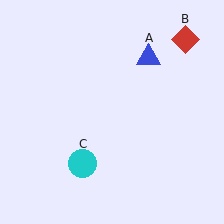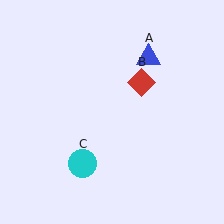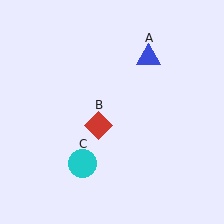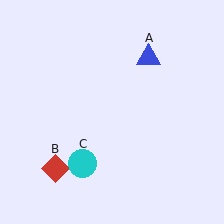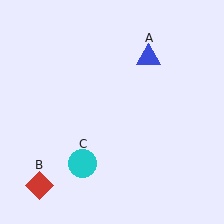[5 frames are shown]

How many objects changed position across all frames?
1 object changed position: red diamond (object B).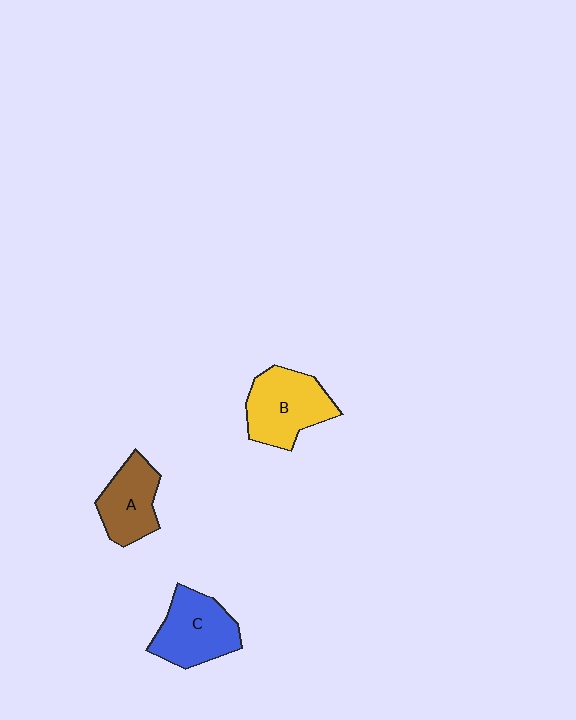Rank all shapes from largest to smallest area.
From largest to smallest: B (yellow), C (blue), A (brown).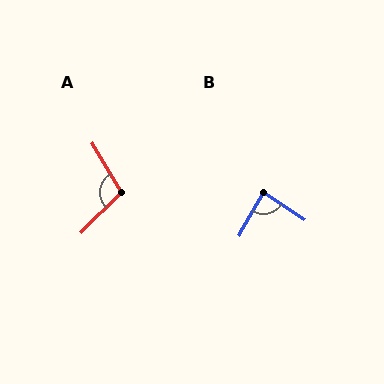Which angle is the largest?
A, at approximately 105 degrees.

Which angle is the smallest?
B, at approximately 85 degrees.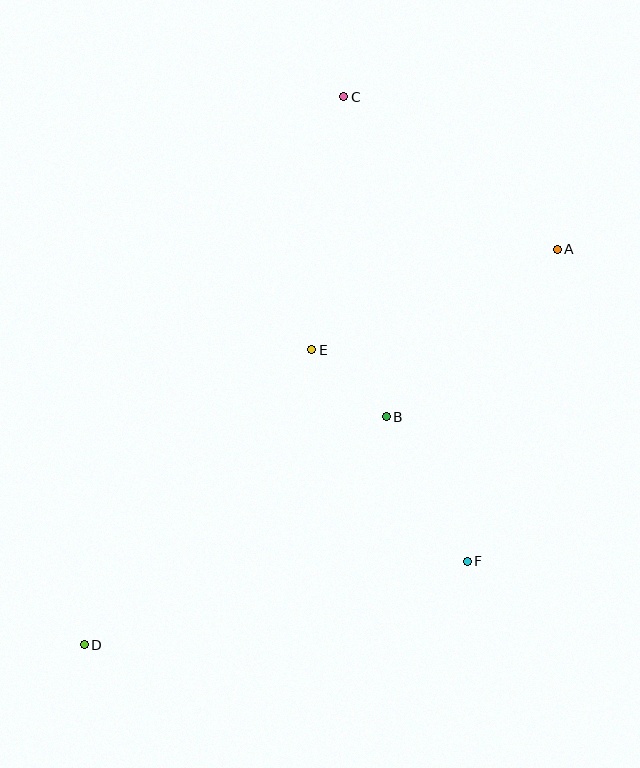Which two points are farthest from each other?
Points A and D are farthest from each other.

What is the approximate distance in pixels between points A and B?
The distance between A and B is approximately 239 pixels.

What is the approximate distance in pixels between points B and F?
The distance between B and F is approximately 166 pixels.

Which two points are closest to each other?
Points B and E are closest to each other.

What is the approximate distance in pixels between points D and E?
The distance between D and E is approximately 373 pixels.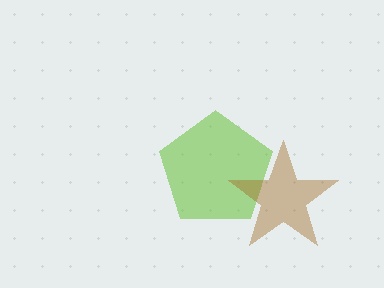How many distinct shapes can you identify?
There are 2 distinct shapes: a lime pentagon, a brown star.